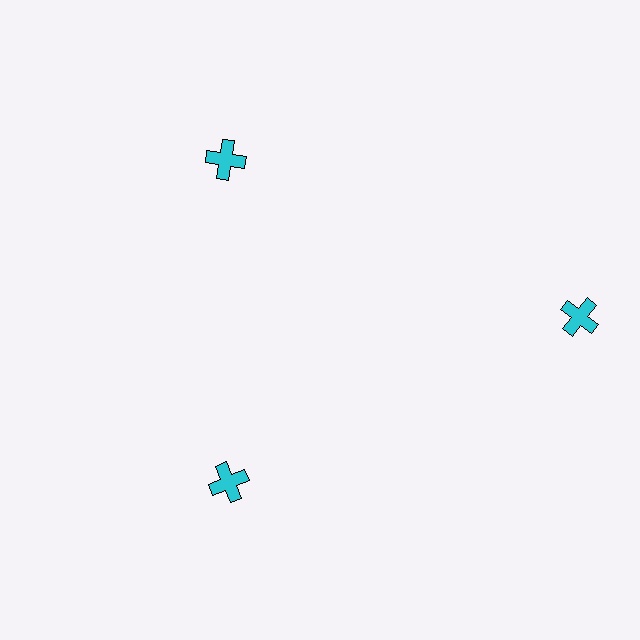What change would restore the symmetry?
The symmetry would be restored by moving it inward, back onto the ring so that all 3 crosses sit at equal angles and equal distance from the center.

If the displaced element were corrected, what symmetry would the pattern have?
It would have 3-fold rotational symmetry — the pattern would map onto itself every 120 degrees.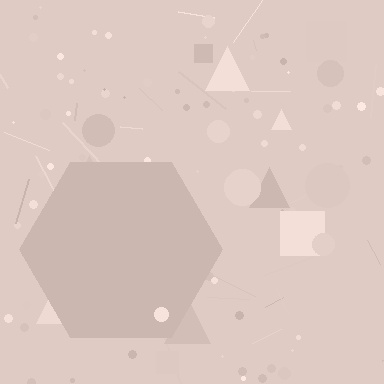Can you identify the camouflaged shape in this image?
The camouflaged shape is a hexagon.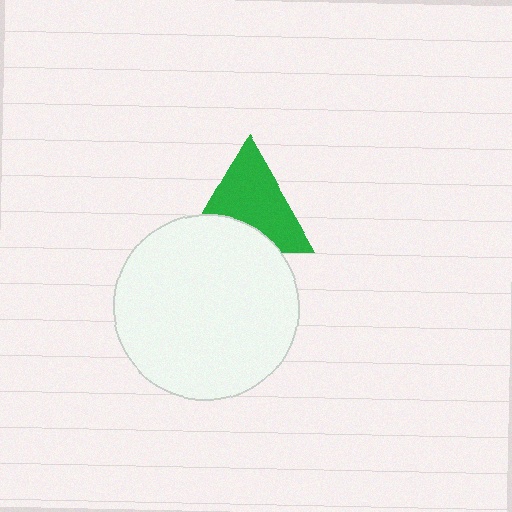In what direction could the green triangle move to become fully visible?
The green triangle could move up. That would shift it out from behind the white circle entirely.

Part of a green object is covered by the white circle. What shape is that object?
It is a triangle.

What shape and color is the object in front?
The object in front is a white circle.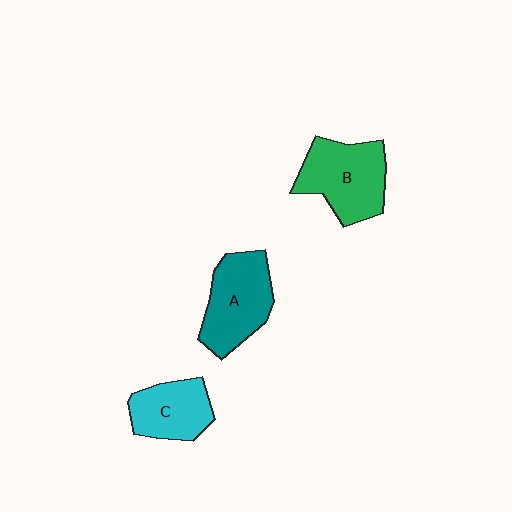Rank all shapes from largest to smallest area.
From largest to smallest: B (green), A (teal), C (cyan).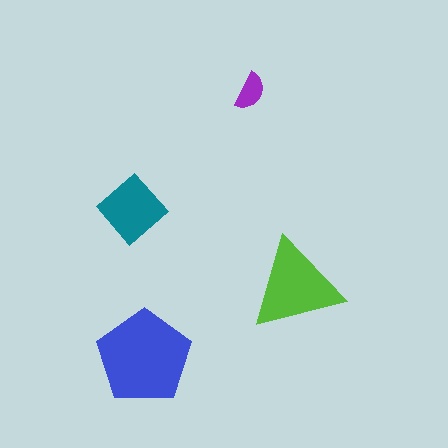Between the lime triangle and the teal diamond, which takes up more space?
The lime triangle.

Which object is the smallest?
The purple semicircle.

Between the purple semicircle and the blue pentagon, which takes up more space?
The blue pentagon.